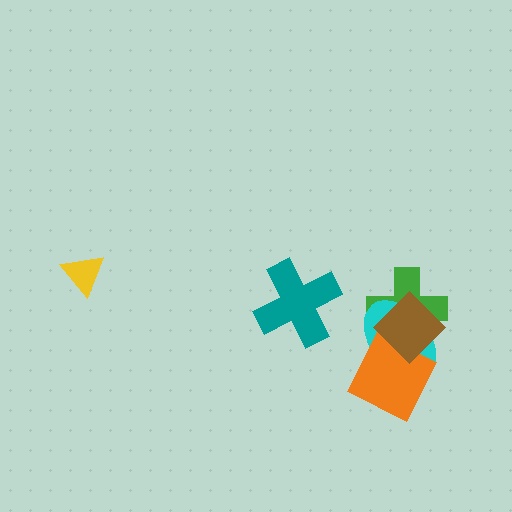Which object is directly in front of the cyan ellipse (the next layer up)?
The orange diamond is directly in front of the cyan ellipse.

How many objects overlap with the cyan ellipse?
3 objects overlap with the cyan ellipse.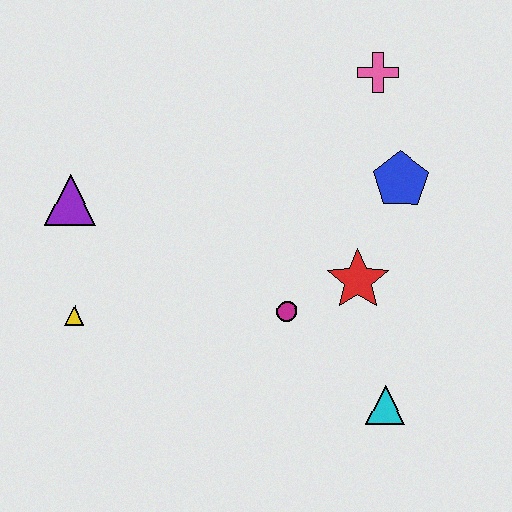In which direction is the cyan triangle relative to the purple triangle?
The cyan triangle is to the right of the purple triangle.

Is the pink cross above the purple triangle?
Yes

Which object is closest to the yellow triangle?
The purple triangle is closest to the yellow triangle.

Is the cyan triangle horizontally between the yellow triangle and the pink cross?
No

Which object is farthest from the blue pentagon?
The yellow triangle is farthest from the blue pentagon.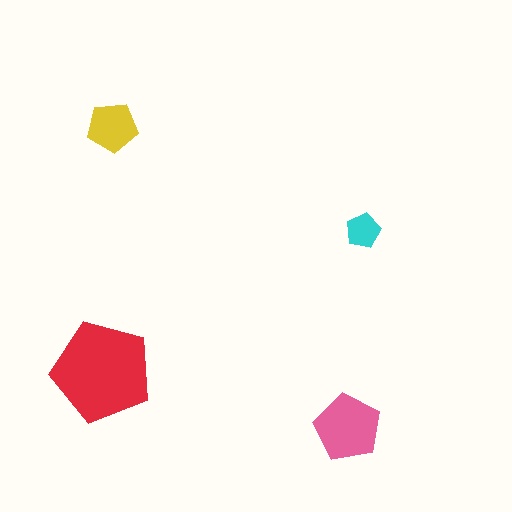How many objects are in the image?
There are 4 objects in the image.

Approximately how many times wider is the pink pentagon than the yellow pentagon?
About 1.5 times wider.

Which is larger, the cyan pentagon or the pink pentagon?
The pink one.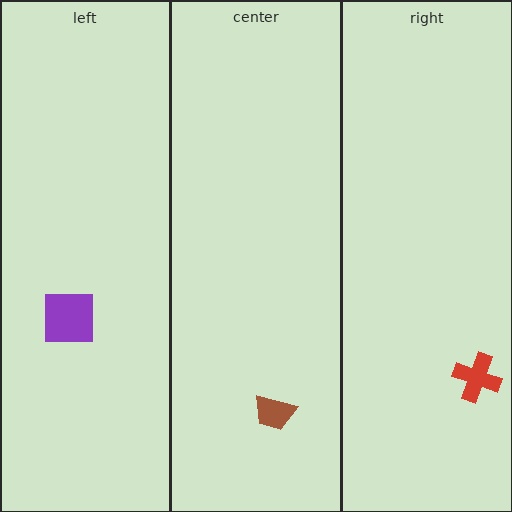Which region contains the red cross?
The right region.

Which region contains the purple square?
The left region.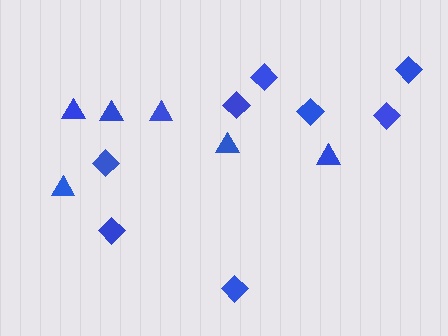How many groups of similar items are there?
There are 2 groups: one group of diamonds (8) and one group of triangles (6).